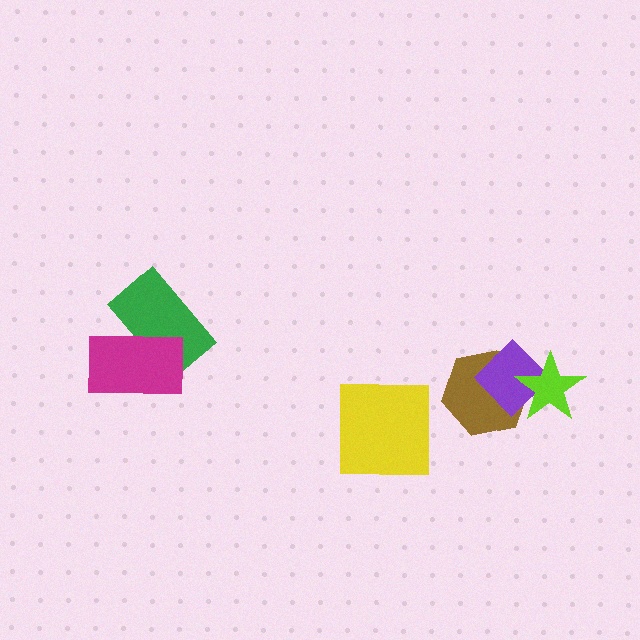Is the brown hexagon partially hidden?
Yes, it is partially covered by another shape.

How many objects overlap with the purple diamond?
2 objects overlap with the purple diamond.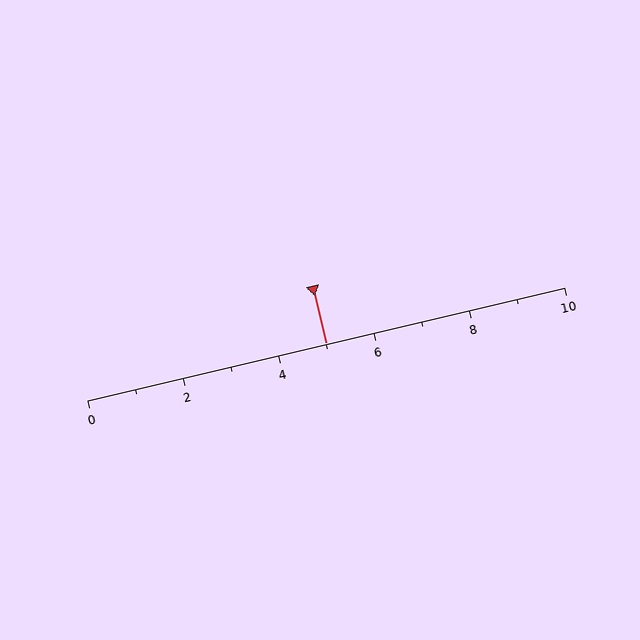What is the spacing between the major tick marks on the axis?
The major ticks are spaced 2 apart.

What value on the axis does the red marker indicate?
The marker indicates approximately 5.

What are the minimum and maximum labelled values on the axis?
The axis runs from 0 to 10.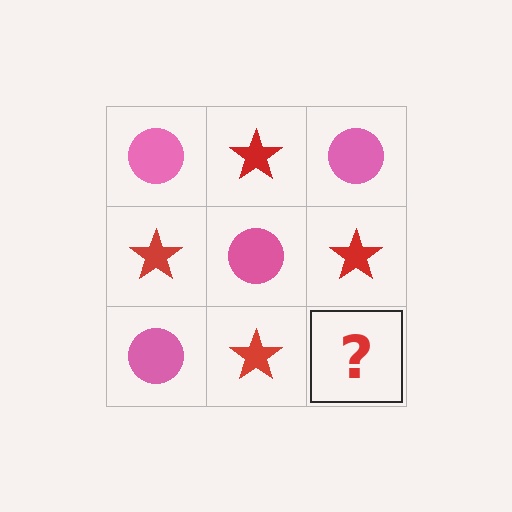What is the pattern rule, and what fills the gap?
The rule is that it alternates pink circle and red star in a checkerboard pattern. The gap should be filled with a pink circle.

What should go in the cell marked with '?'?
The missing cell should contain a pink circle.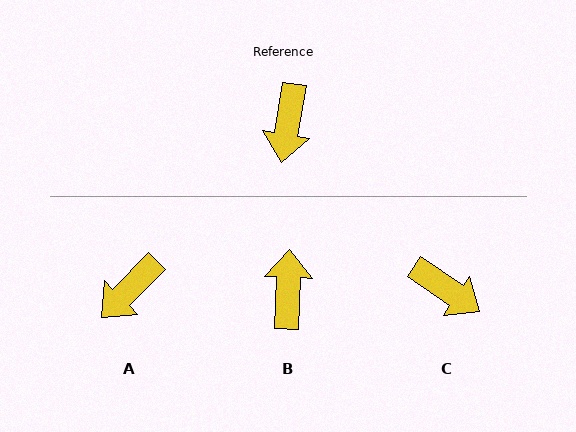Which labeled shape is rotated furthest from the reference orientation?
B, about 173 degrees away.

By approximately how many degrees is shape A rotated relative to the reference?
Approximately 35 degrees clockwise.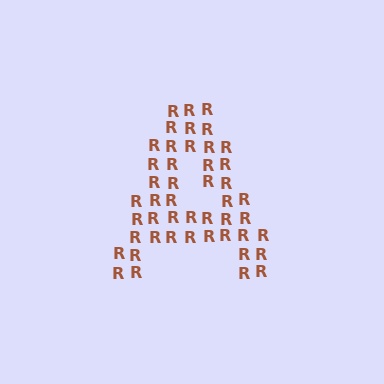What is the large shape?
The large shape is the letter A.